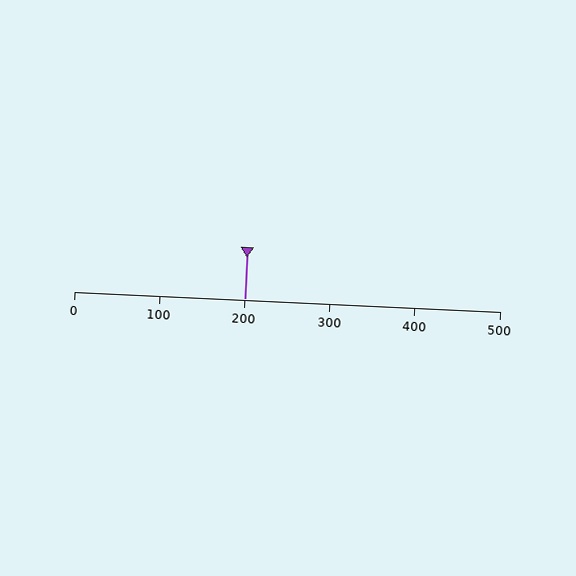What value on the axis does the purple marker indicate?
The marker indicates approximately 200.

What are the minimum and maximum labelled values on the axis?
The axis runs from 0 to 500.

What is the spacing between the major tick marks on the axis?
The major ticks are spaced 100 apart.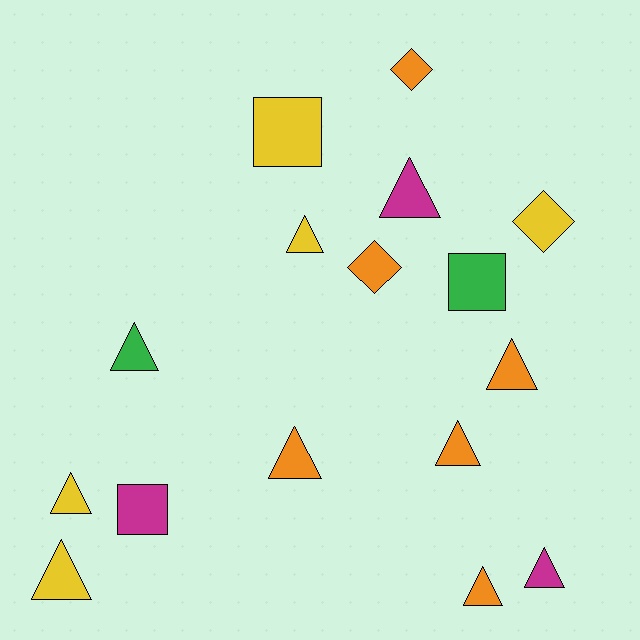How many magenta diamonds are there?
There are no magenta diamonds.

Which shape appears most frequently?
Triangle, with 10 objects.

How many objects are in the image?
There are 16 objects.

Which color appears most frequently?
Orange, with 6 objects.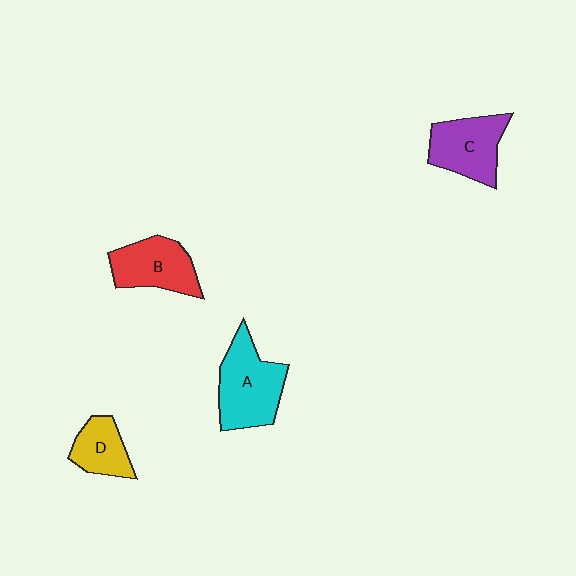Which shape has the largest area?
Shape A (cyan).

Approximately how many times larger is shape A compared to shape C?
Approximately 1.2 times.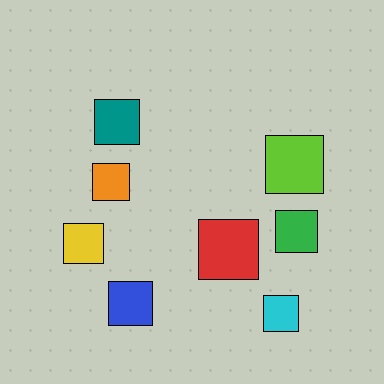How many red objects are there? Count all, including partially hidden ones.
There is 1 red object.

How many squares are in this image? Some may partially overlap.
There are 8 squares.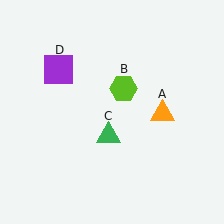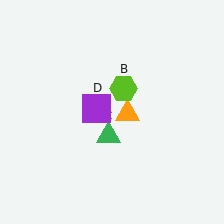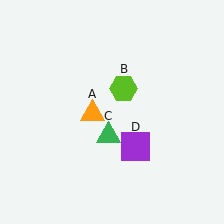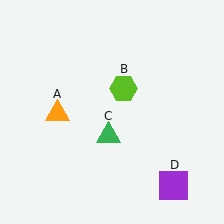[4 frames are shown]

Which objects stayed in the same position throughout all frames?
Lime hexagon (object B) and green triangle (object C) remained stationary.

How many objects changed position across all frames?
2 objects changed position: orange triangle (object A), purple square (object D).